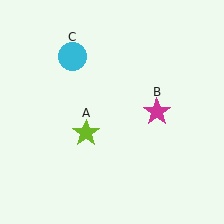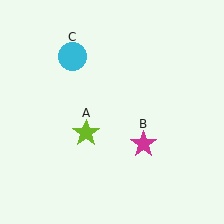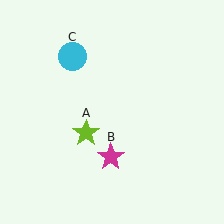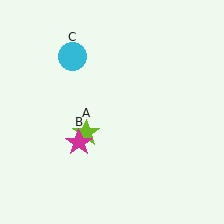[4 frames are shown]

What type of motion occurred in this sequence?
The magenta star (object B) rotated clockwise around the center of the scene.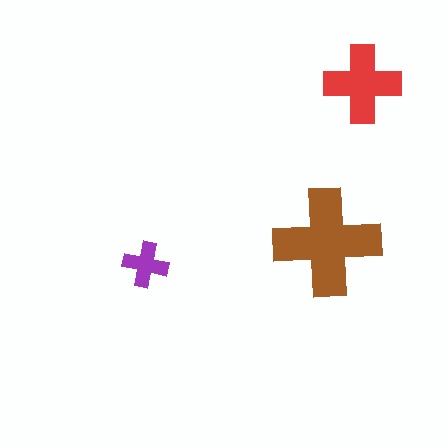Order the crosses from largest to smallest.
the brown one, the red one, the purple one.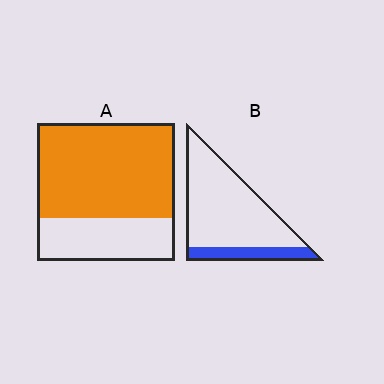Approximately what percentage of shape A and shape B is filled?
A is approximately 70% and B is approximately 20%.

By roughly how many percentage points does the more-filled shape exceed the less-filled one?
By roughly 50 percentage points (A over B).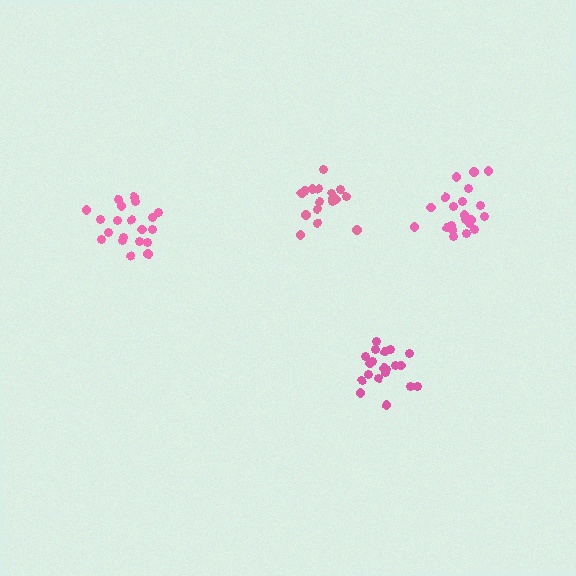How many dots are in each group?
Group 1: 20 dots, Group 2: 20 dots, Group 3: 21 dots, Group 4: 17 dots (78 total).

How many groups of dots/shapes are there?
There are 4 groups.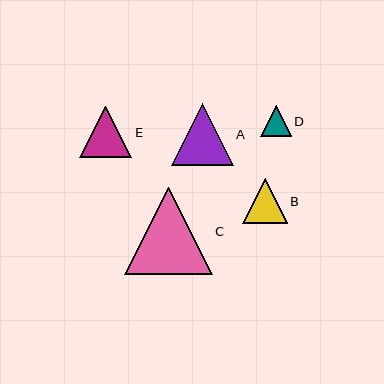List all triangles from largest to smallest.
From largest to smallest: C, A, E, B, D.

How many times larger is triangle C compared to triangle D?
Triangle C is approximately 2.9 times the size of triangle D.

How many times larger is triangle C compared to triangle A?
Triangle C is approximately 1.4 times the size of triangle A.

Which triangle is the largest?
Triangle C is the largest with a size of approximately 88 pixels.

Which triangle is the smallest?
Triangle D is the smallest with a size of approximately 31 pixels.